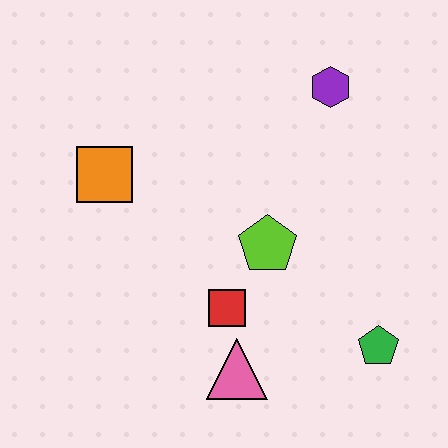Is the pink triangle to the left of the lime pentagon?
Yes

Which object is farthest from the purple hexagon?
The pink triangle is farthest from the purple hexagon.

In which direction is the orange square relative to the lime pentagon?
The orange square is to the left of the lime pentagon.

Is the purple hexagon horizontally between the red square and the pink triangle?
No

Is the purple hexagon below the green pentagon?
No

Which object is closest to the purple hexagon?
The lime pentagon is closest to the purple hexagon.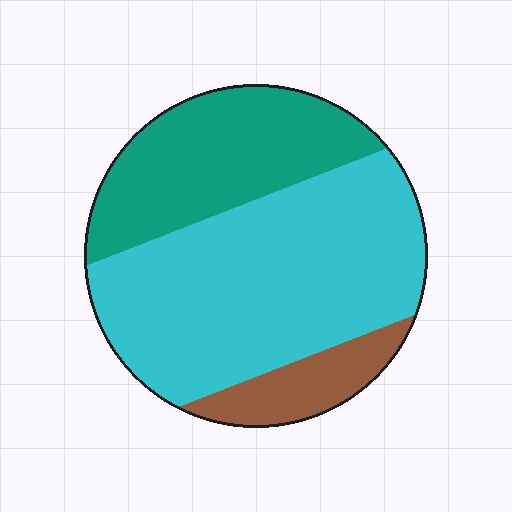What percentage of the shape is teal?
Teal takes up between a quarter and a half of the shape.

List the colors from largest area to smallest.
From largest to smallest: cyan, teal, brown.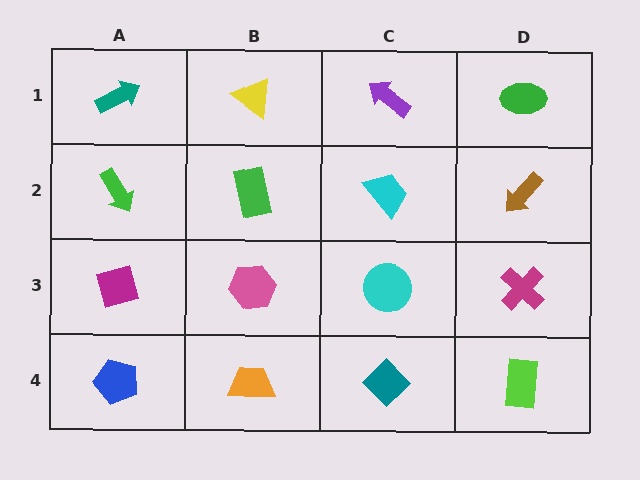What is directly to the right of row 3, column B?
A cyan circle.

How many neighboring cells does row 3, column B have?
4.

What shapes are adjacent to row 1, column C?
A cyan trapezoid (row 2, column C), a yellow triangle (row 1, column B), a green ellipse (row 1, column D).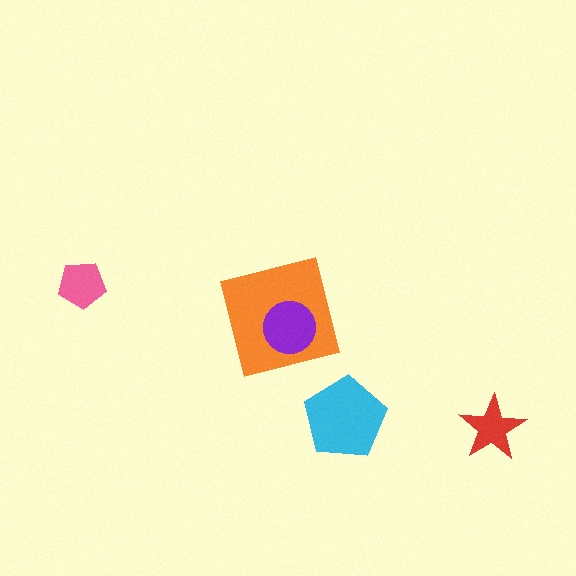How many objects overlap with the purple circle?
1 object overlaps with the purple circle.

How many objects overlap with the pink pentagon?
0 objects overlap with the pink pentagon.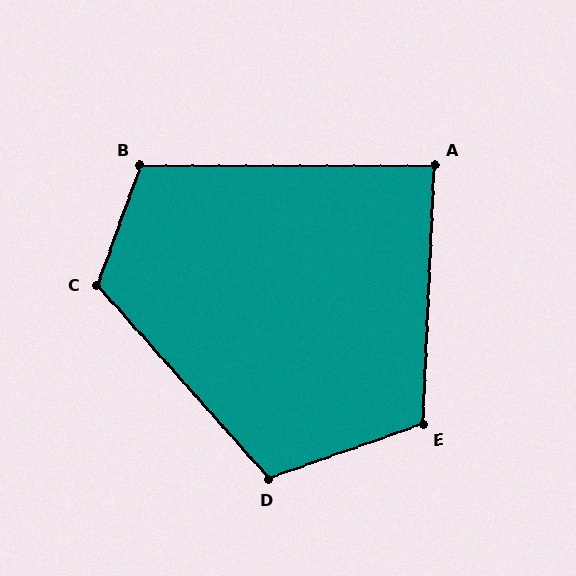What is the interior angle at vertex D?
Approximately 112 degrees (obtuse).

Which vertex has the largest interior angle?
C, at approximately 118 degrees.